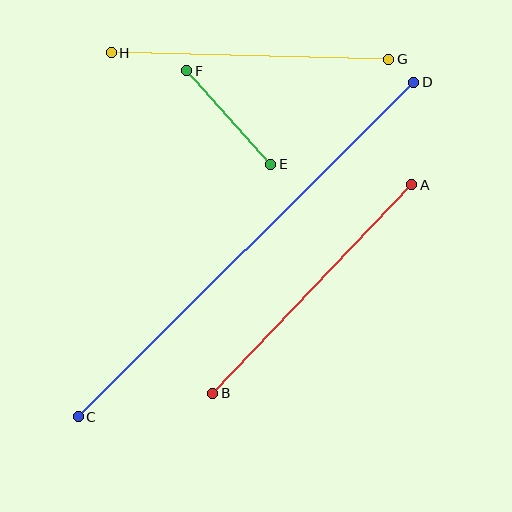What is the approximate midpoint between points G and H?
The midpoint is at approximately (250, 56) pixels.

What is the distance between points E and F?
The distance is approximately 126 pixels.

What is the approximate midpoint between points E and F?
The midpoint is at approximately (229, 117) pixels.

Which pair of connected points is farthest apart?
Points C and D are farthest apart.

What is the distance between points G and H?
The distance is approximately 277 pixels.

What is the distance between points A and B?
The distance is approximately 288 pixels.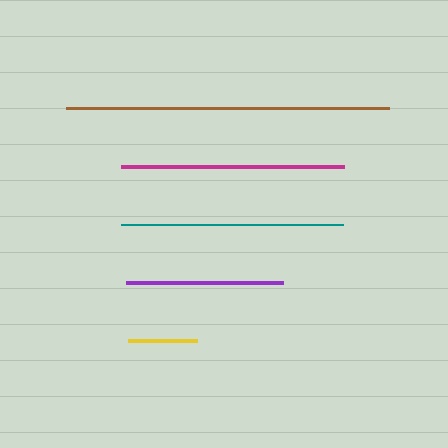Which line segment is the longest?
The brown line is the longest at approximately 323 pixels.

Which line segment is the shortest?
The yellow line is the shortest at approximately 69 pixels.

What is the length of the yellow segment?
The yellow segment is approximately 69 pixels long.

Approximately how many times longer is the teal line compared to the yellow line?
The teal line is approximately 3.2 times the length of the yellow line.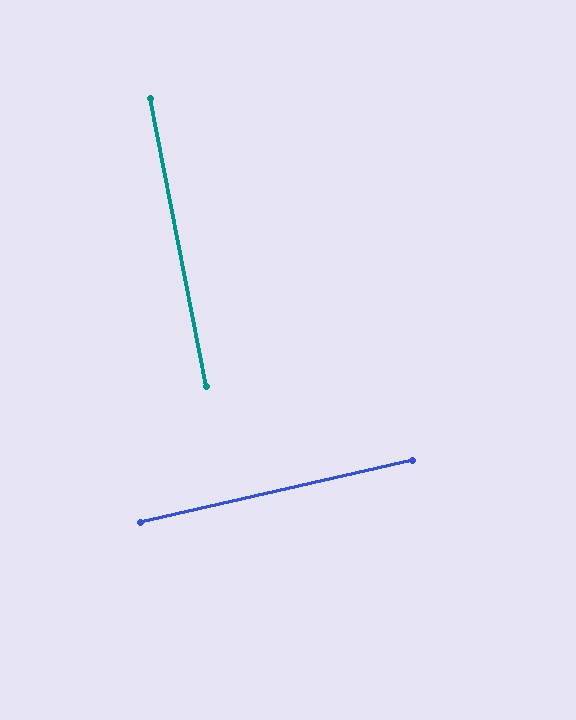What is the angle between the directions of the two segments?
Approximately 88 degrees.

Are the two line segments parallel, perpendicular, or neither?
Perpendicular — they meet at approximately 88°.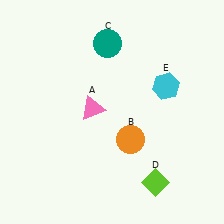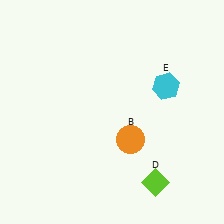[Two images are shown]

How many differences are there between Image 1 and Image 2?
There are 2 differences between the two images.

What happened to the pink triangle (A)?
The pink triangle (A) was removed in Image 2. It was in the top-left area of Image 1.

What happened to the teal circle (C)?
The teal circle (C) was removed in Image 2. It was in the top-left area of Image 1.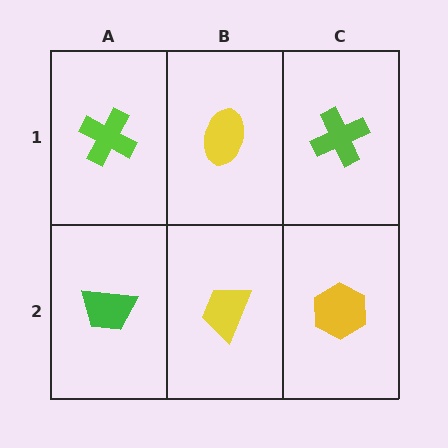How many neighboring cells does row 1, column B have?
3.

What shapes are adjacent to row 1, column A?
A green trapezoid (row 2, column A), a yellow ellipse (row 1, column B).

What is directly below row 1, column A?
A green trapezoid.